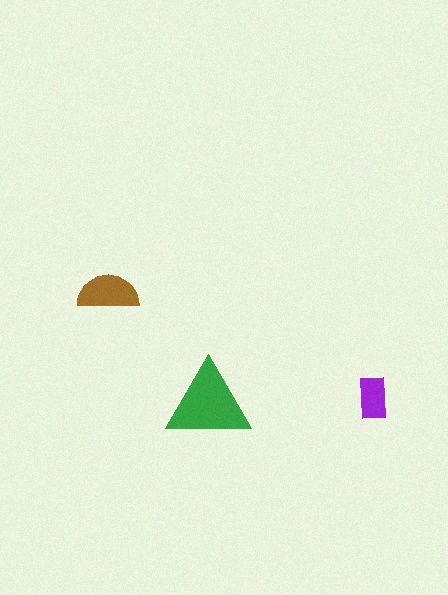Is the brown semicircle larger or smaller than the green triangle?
Smaller.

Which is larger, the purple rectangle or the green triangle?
The green triangle.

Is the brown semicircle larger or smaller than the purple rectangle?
Larger.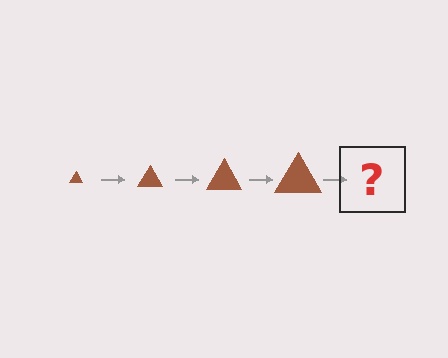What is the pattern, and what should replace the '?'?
The pattern is that the triangle gets progressively larger each step. The '?' should be a brown triangle, larger than the previous one.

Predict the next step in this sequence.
The next step is a brown triangle, larger than the previous one.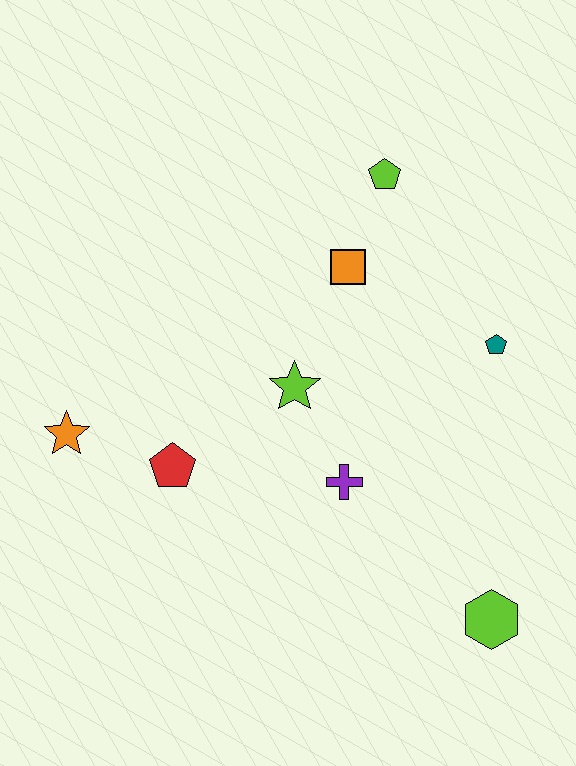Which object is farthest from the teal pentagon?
The orange star is farthest from the teal pentagon.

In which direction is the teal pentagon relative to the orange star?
The teal pentagon is to the right of the orange star.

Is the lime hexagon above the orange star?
No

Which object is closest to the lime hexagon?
The purple cross is closest to the lime hexagon.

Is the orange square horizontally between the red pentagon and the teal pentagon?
Yes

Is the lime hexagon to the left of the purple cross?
No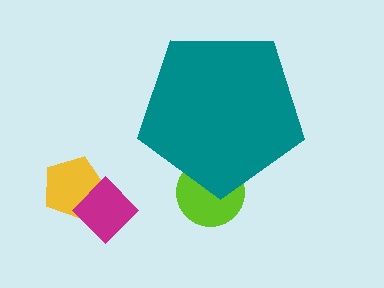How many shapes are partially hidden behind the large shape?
1 shape is partially hidden.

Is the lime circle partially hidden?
Yes, the lime circle is partially hidden behind the teal pentagon.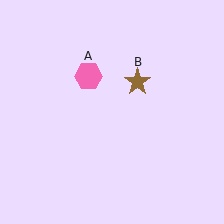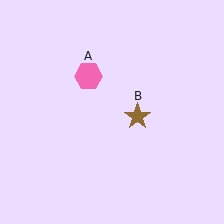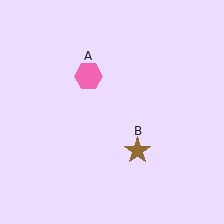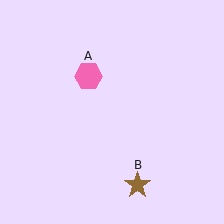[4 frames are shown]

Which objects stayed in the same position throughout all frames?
Pink hexagon (object A) remained stationary.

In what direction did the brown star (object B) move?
The brown star (object B) moved down.